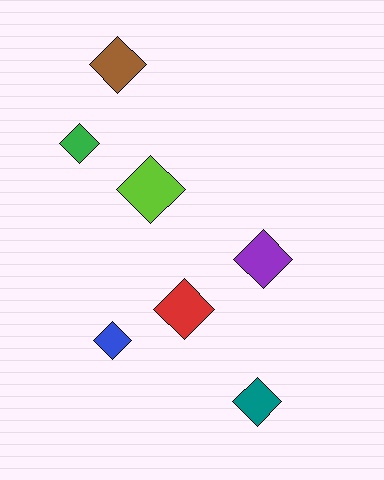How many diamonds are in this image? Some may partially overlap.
There are 7 diamonds.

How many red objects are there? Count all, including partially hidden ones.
There is 1 red object.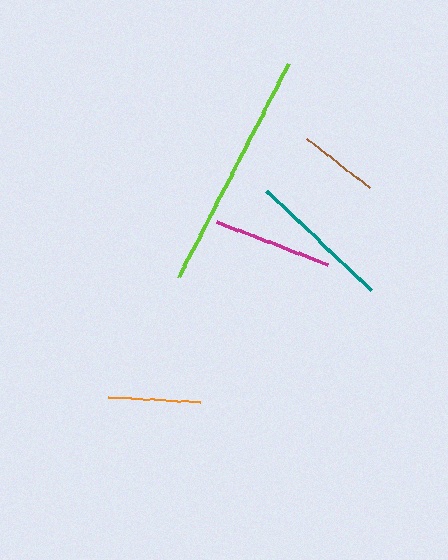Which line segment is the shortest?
The brown line is the shortest at approximately 80 pixels.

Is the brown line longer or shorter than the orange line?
The orange line is longer than the brown line.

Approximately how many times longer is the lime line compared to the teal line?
The lime line is approximately 1.7 times the length of the teal line.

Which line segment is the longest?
The lime line is the longest at approximately 240 pixels.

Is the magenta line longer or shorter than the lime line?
The lime line is longer than the magenta line.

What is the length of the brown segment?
The brown segment is approximately 80 pixels long.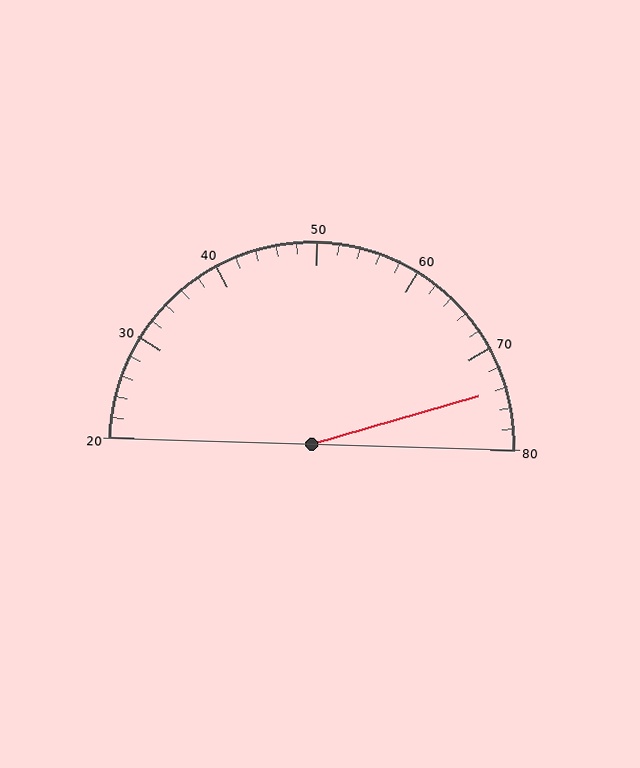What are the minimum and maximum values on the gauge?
The gauge ranges from 20 to 80.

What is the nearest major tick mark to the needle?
The nearest major tick mark is 70.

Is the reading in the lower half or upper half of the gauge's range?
The reading is in the upper half of the range (20 to 80).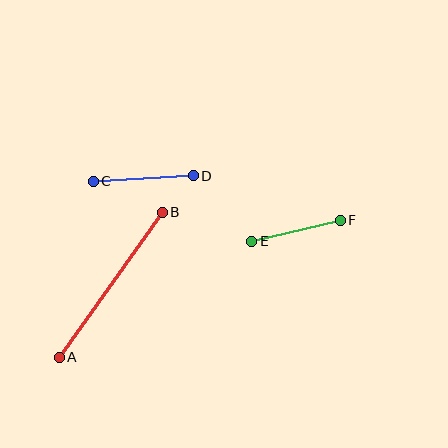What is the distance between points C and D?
The distance is approximately 100 pixels.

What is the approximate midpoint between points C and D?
The midpoint is at approximately (143, 179) pixels.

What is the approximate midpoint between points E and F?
The midpoint is at approximately (296, 231) pixels.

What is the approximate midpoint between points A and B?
The midpoint is at approximately (111, 285) pixels.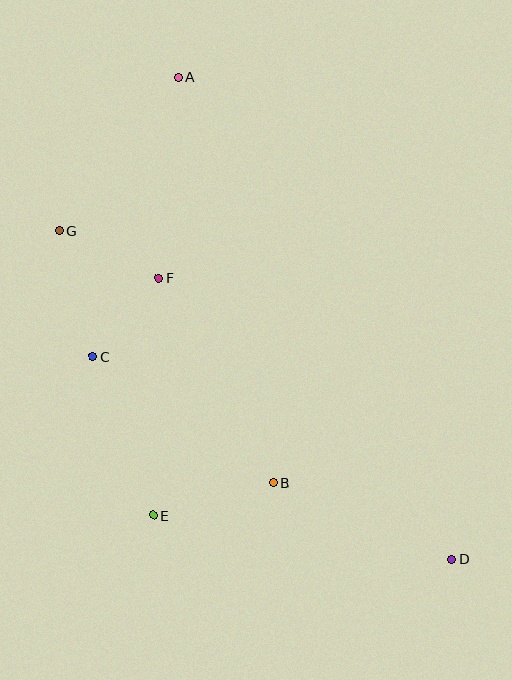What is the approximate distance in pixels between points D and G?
The distance between D and G is approximately 512 pixels.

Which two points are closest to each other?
Points C and F are closest to each other.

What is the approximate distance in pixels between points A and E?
The distance between A and E is approximately 439 pixels.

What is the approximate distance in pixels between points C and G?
The distance between C and G is approximately 130 pixels.